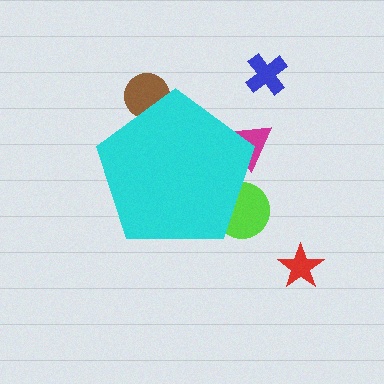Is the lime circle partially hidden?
Yes, the lime circle is partially hidden behind the cyan pentagon.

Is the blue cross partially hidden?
No, the blue cross is fully visible.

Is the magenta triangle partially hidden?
Yes, the magenta triangle is partially hidden behind the cyan pentagon.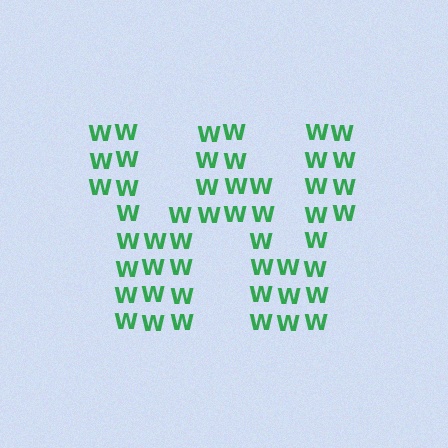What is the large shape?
The large shape is the letter W.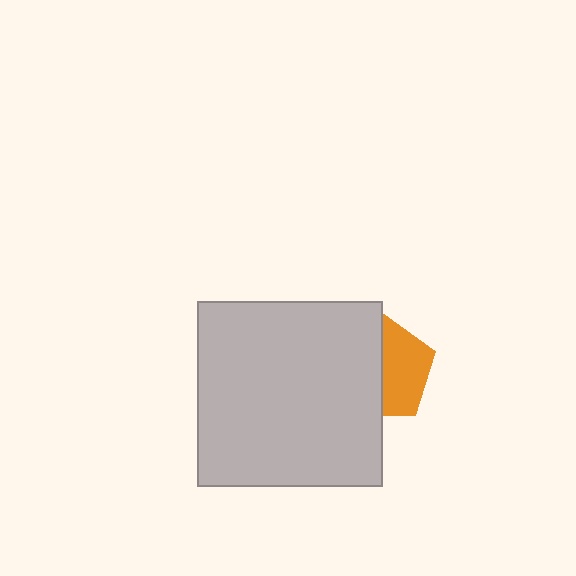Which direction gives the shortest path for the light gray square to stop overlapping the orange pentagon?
Moving left gives the shortest separation.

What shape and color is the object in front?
The object in front is a light gray square.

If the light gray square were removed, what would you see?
You would see the complete orange pentagon.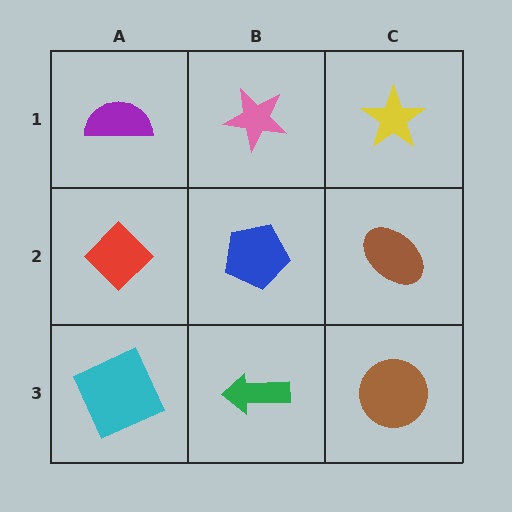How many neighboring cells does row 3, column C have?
2.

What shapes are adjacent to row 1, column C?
A brown ellipse (row 2, column C), a pink star (row 1, column B).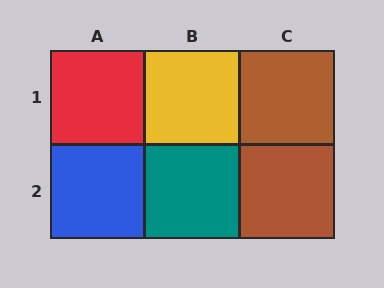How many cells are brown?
2 cells are brown.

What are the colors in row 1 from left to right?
Red, yellow, brown.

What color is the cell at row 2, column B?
Teal.